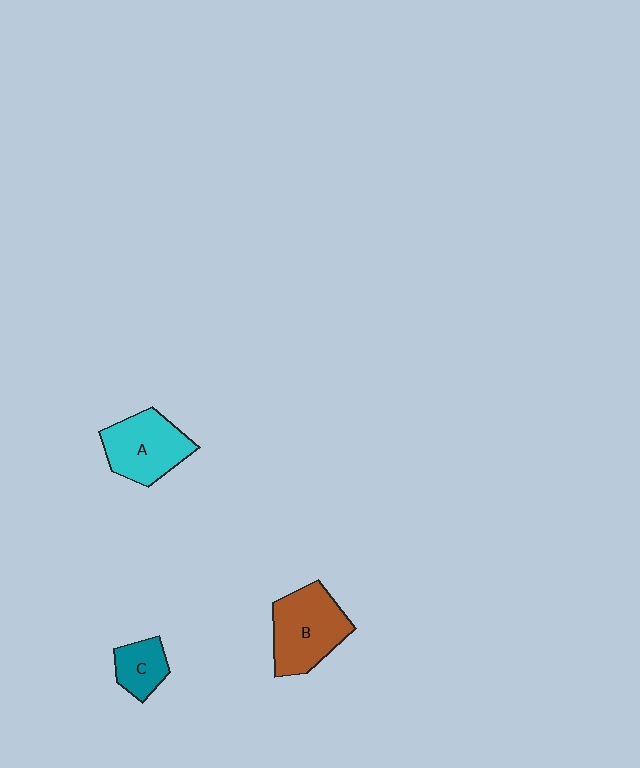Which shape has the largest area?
Shape B (brown).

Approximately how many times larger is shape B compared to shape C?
Approximately 2.1 times.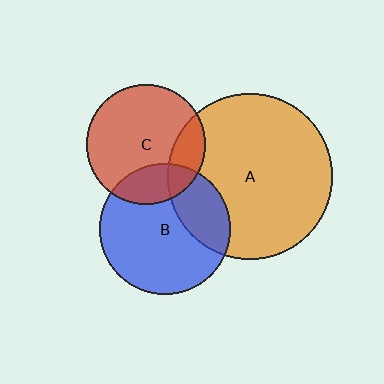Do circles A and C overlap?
Yes.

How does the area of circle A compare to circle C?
Approximately 1.9 times.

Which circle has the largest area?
Circle A (orange).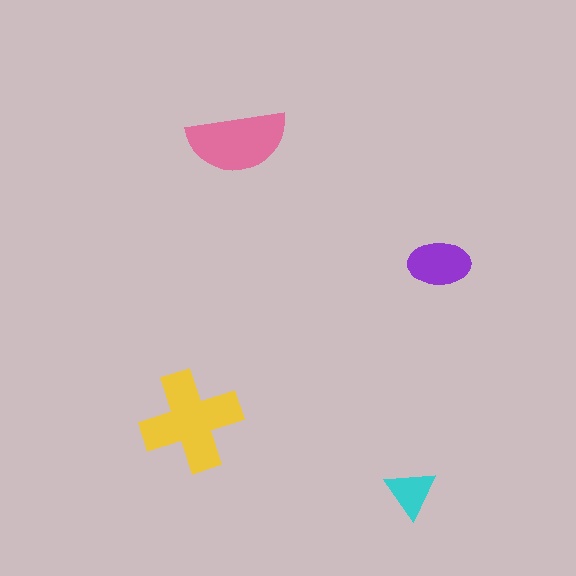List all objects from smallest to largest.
The cyan triangle, the purple ellipse, the pink semicircle, the yellow cross.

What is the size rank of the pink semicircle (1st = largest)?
2nd.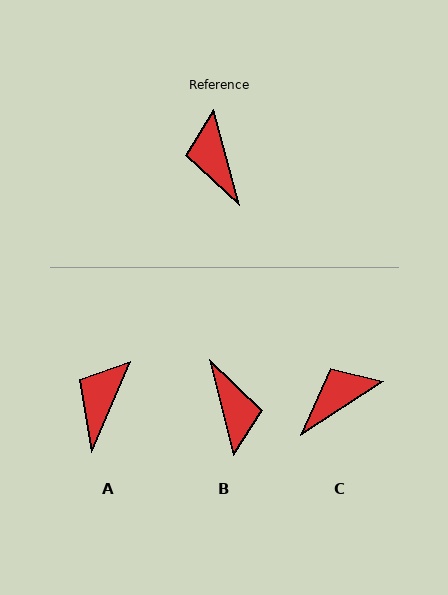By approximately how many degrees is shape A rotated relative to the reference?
Approximately 38 degrees clockwise.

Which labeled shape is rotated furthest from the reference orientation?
B, about 179 degrees away.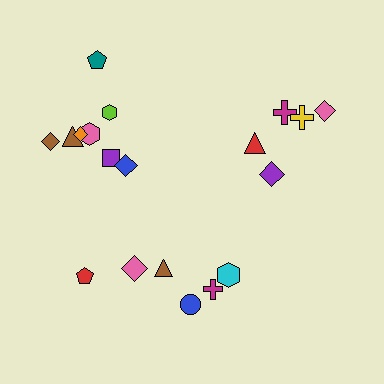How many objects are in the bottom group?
There are 6 objects.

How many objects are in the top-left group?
There are 8 objects.